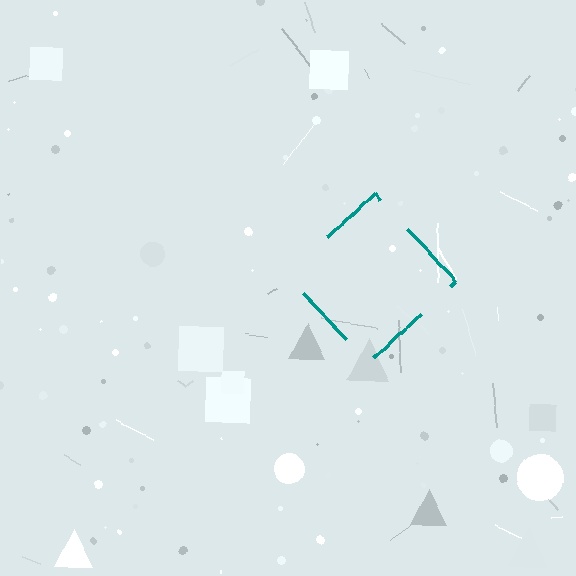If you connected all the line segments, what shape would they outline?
They would outline a diamond.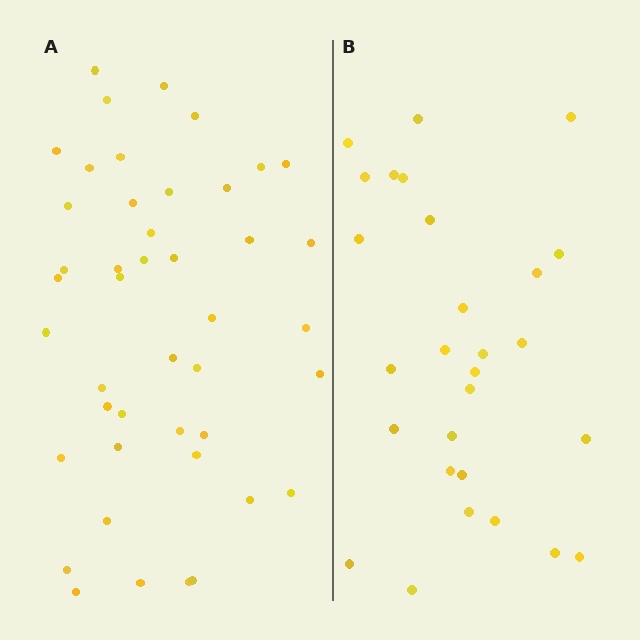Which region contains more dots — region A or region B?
Region A (the left region) has more dots.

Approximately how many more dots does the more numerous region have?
Region A has approximately 15 more dots than region B.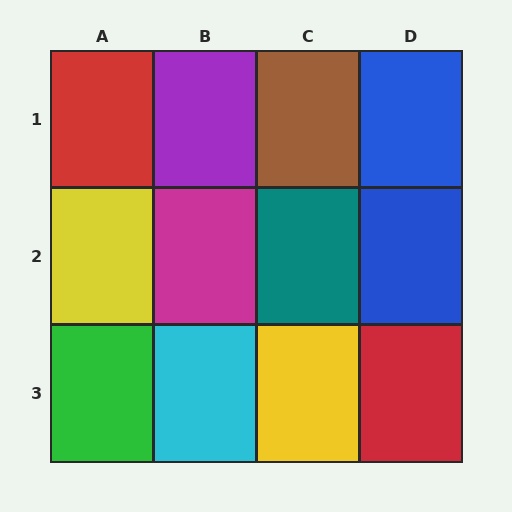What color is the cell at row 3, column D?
Red.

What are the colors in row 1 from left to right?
Red, purple, brown, blue.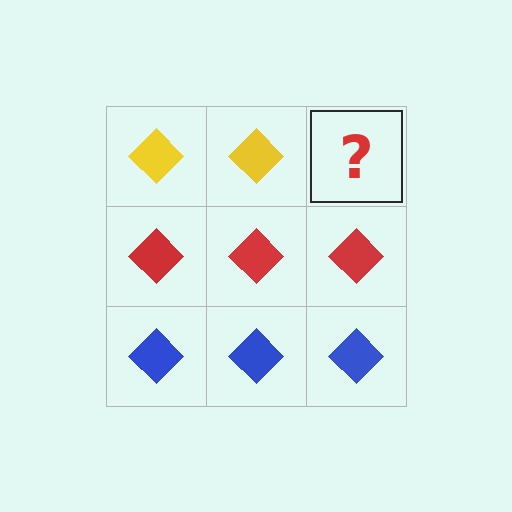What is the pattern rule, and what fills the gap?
The rule is that each row has a consistent color. The gap should be filled with a yellow diamond.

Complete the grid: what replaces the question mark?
The question mark should be replaced with a yellow diamond.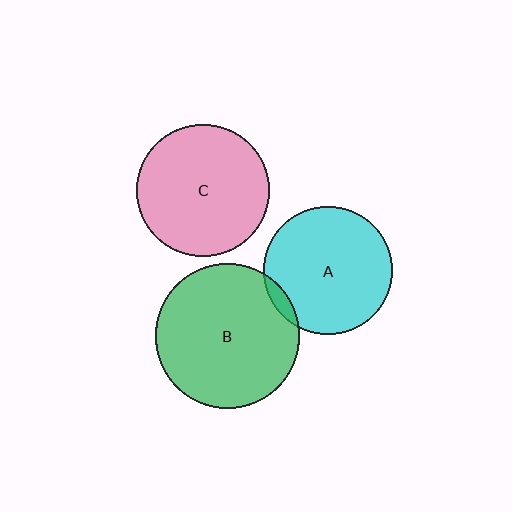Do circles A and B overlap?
Yes.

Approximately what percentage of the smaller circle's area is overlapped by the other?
Approximately 5%.